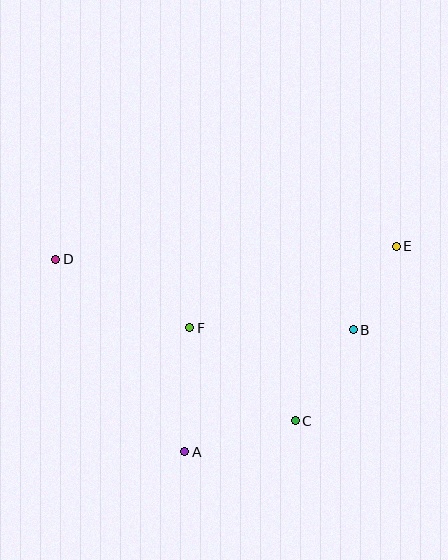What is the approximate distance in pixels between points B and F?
The distance between B and F is approximately 164 pixels.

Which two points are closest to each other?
Points B and E are closest to each other.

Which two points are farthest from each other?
Points D and E are farthest from each other.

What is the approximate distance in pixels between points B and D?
The distance between B and D is approximately 306 pixels.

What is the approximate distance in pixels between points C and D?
The distance between C and D is approximately 289 pixels.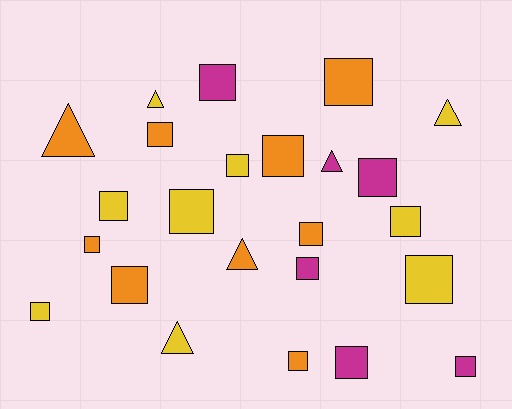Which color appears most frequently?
Orange, with 9 objects.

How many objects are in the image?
There are 24 objects.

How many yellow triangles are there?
There are 3 yellow triangles.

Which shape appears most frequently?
Square, with 18 objects.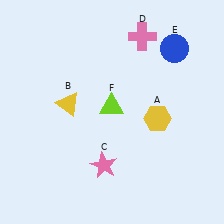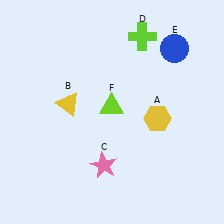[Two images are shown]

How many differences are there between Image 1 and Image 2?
There is 1 difference between the two images.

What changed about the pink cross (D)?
In Image 1, D is pink. In Image 2, it changed to lime.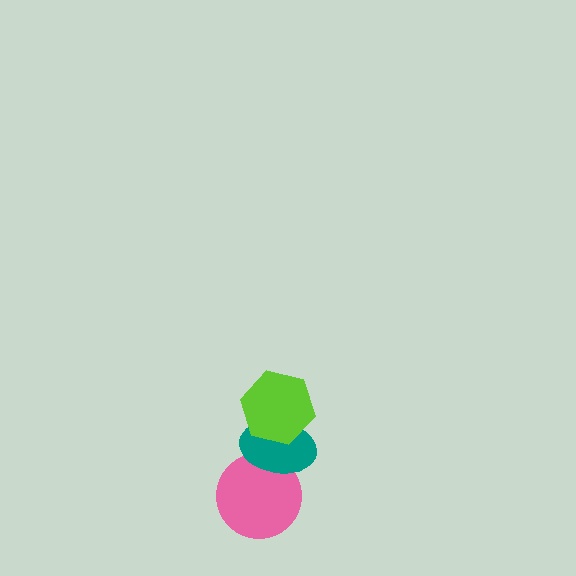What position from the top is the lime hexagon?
The lime hexagon is 1st from the top.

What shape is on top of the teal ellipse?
The lime hexagon is on top of the teal ellipse.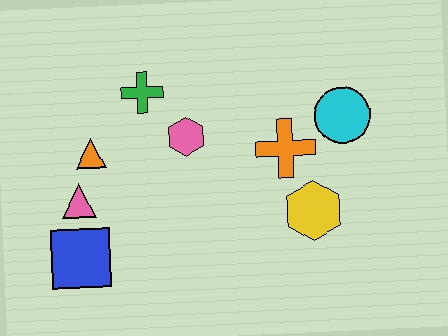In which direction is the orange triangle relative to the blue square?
The orange triangle is above the blue square.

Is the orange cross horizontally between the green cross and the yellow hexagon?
Yes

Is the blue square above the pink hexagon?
No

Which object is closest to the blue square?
The pink triangle is closest to the blue square.